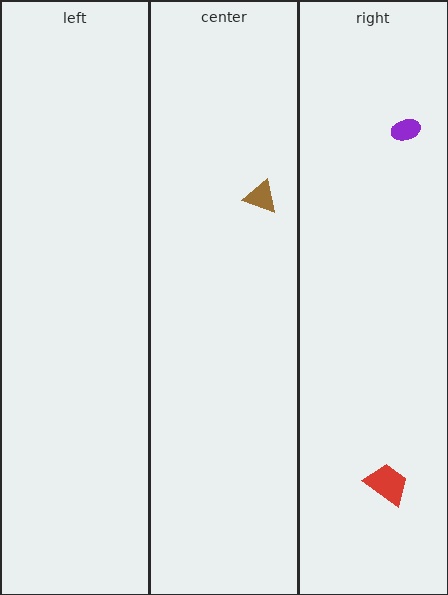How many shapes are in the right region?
2.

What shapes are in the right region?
The red trapezoid, the purple ellipse.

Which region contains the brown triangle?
The center region.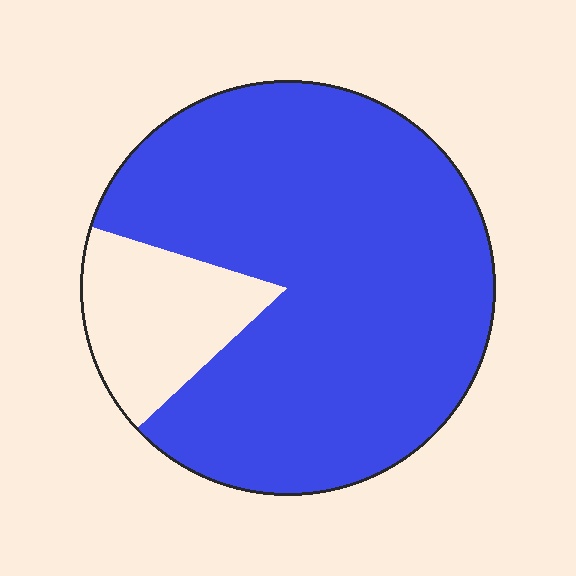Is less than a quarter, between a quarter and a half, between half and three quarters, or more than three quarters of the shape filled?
More than three quarters.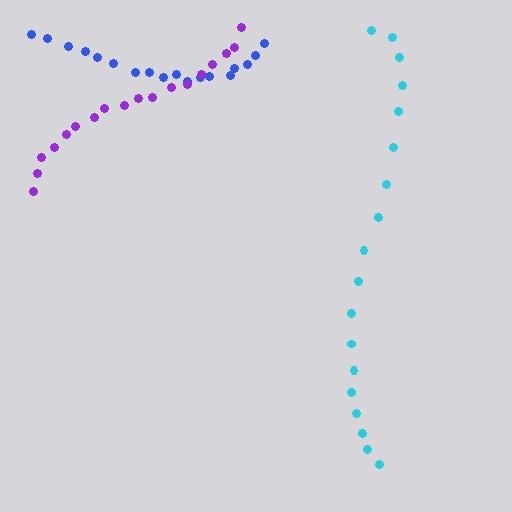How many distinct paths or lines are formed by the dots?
There are 3 distinct paths.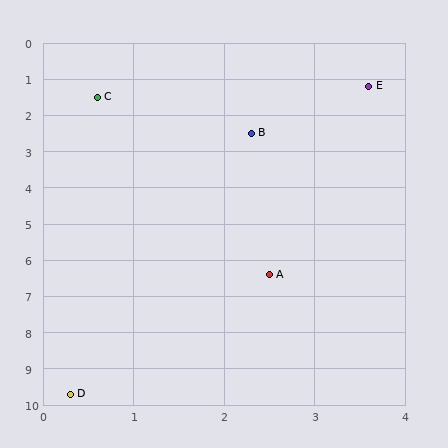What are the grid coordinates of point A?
Point A is at approximately (2.5, 6.4).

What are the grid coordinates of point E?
Point E is at approximately (3.6, 1.2).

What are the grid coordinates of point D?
Point D is at approximately (0.3, 9.7).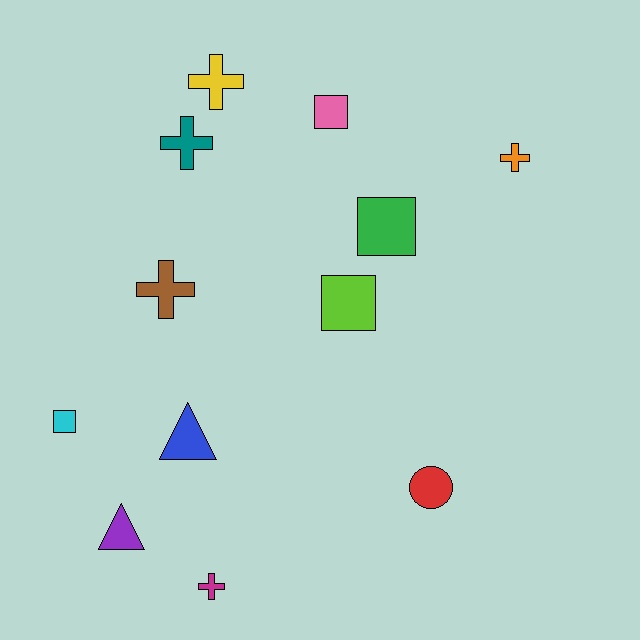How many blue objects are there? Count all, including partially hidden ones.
There is 1 blue object.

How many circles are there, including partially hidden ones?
There is 1 circle.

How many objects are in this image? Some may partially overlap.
There are 12 objects.